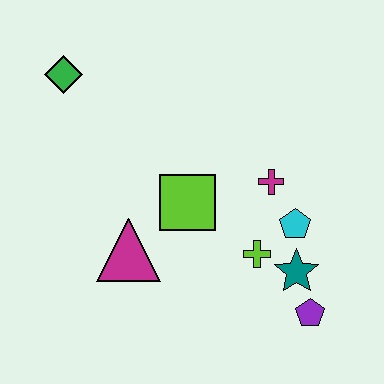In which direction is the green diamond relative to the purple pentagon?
The green diamond is to the left of the purple pentagon.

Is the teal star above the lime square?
No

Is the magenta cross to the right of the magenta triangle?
Yes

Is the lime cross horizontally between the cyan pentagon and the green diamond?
Yes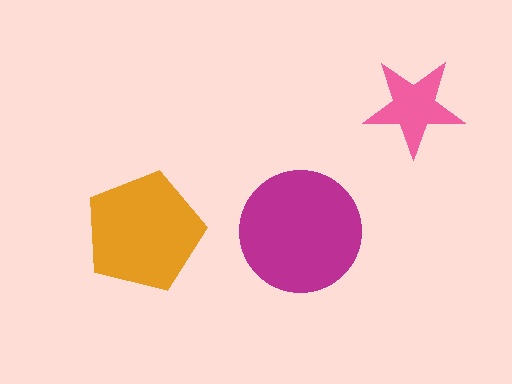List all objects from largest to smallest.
The magenta circle, the orange pentagon, the pink star.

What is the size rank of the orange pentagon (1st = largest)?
2nd.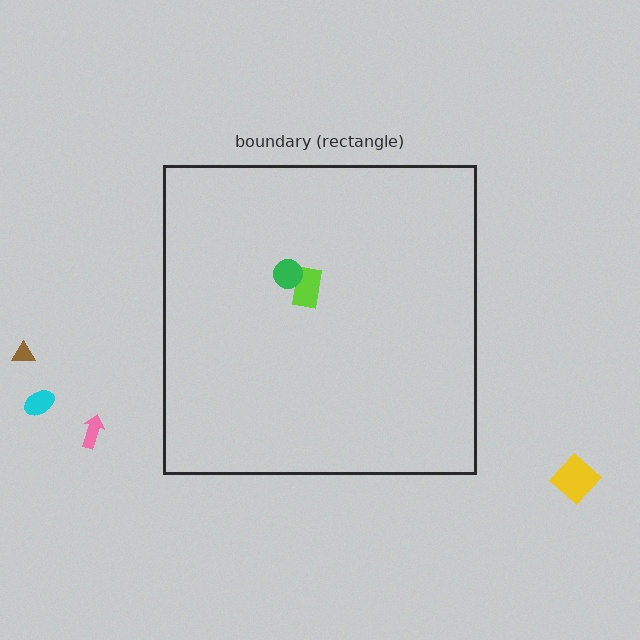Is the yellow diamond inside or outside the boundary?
Outside.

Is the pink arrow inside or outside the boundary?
Outside.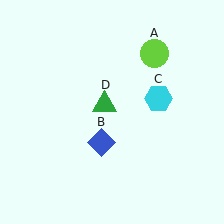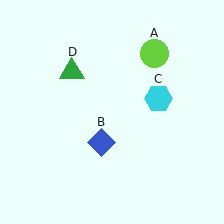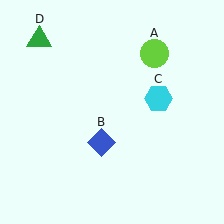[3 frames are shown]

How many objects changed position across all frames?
1 object changed position: green triangle (object D).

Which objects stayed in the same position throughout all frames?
Lime circle (object A) and blue diamond (object B) and cyan hexagon (object C) remained stationary.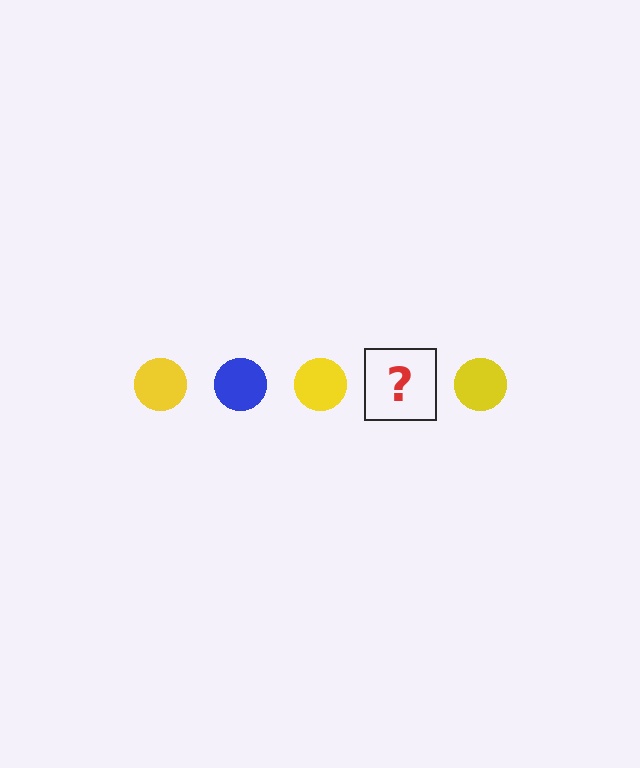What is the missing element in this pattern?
The missing element is a blue circle.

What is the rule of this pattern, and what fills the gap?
The rule is that the pattern cycles through yellow, blue circles. The gap should be filled with a blue circle.